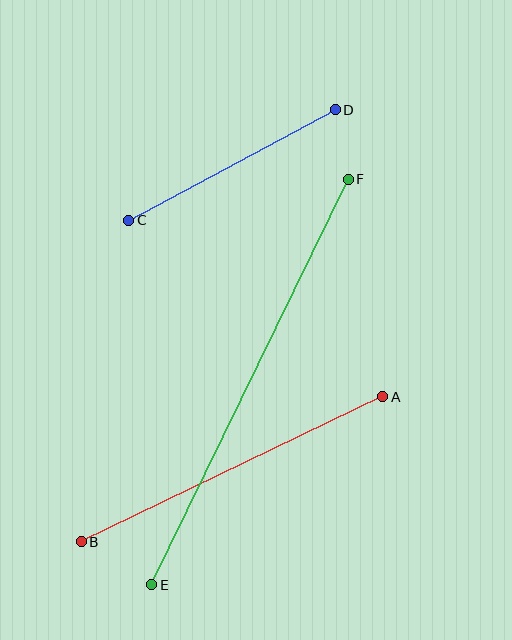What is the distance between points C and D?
The distance is approximately 234 pixels.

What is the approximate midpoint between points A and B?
The midpoint is at approximately (232, 469) pixels.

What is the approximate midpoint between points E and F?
The midpoint is at approximately (250, 382) pixels.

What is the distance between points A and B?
The distance is approximately 335 pixels.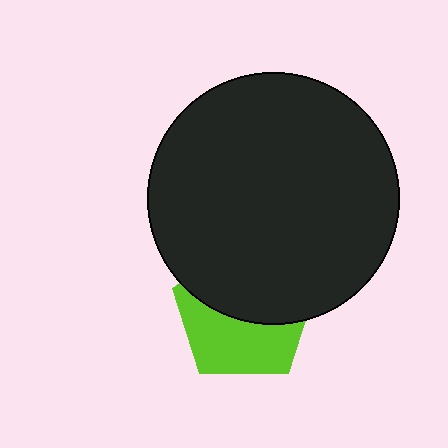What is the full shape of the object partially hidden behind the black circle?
The partially hidden object is a lime pentagon.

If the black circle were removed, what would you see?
You would see the complete lime pentagon.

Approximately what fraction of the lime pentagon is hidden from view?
Roughly 53% of the lime pentagon is hidden behind the black circle.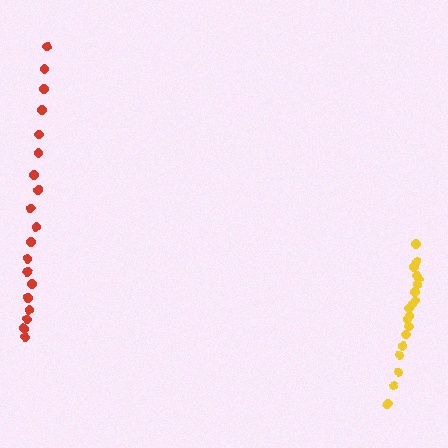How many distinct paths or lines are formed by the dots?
There are 2 distinct paths.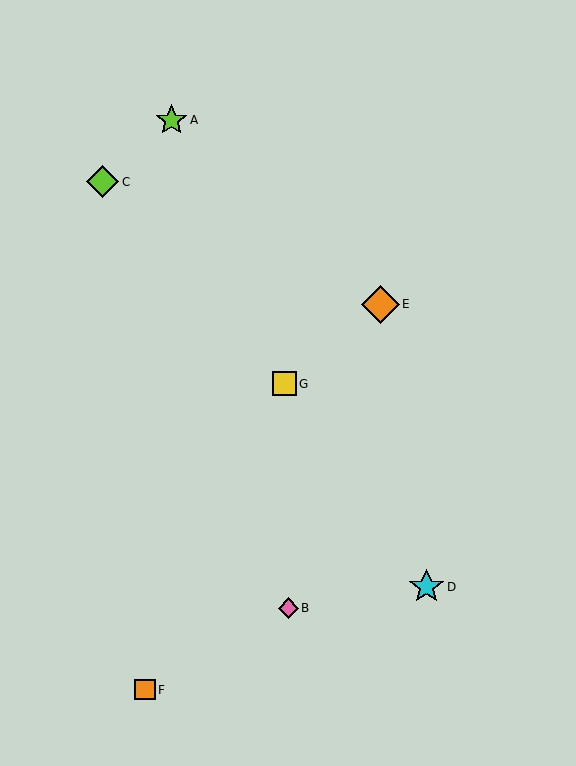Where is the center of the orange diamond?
The center of the orange diamond is at (380, 304).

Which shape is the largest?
The orange diamond (labeled E) is the largest.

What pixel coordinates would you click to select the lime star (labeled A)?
Click at (171, 120) to select the lime star A.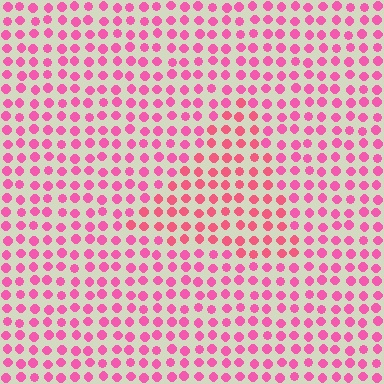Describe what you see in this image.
The image is filled with small pink elements in a uniform arrangement. A triangle-shaped region is visible where the elements are tinted to a slightly different hue, forming a subtle color boundary.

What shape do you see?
I see a triangle.